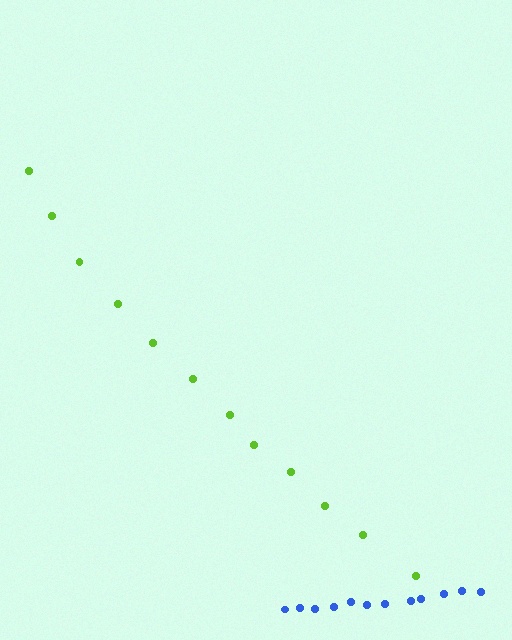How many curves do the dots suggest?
There are 2 distinct paths.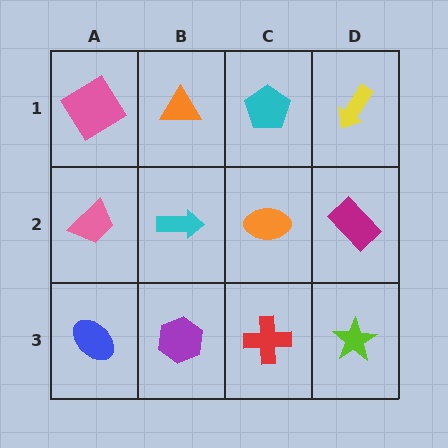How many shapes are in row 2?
4 shapes.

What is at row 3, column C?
A red cross.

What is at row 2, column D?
A magenta rectangle.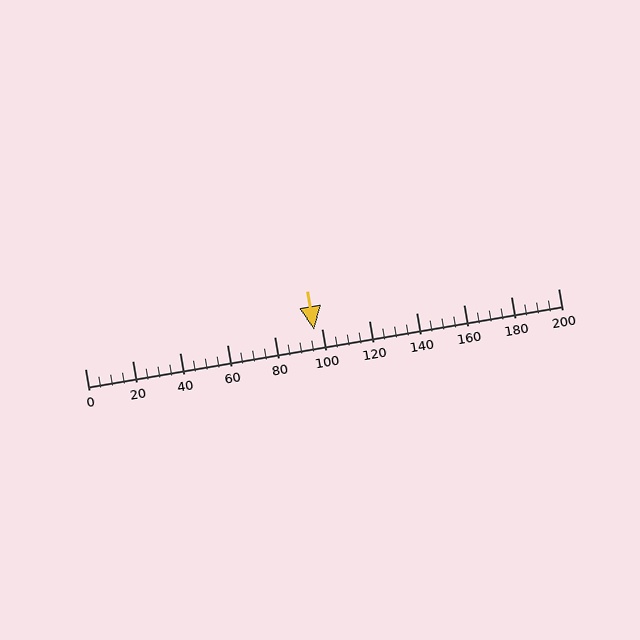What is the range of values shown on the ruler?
The ruler shows values from 0 to 200.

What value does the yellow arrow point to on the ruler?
The yellow arrow points to approximately 97.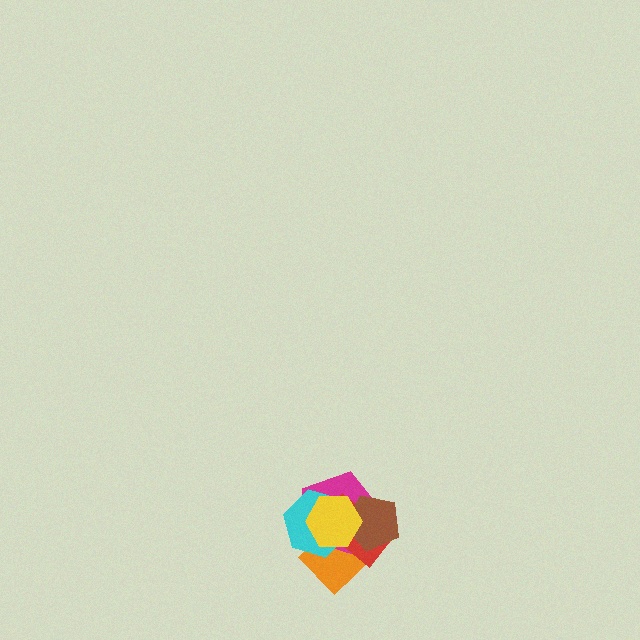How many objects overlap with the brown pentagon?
5 objects overlap with the brown pentagon.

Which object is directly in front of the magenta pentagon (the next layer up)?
The cyan hexagon is directly in front of the magenta pentagon.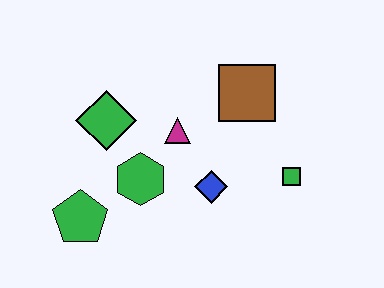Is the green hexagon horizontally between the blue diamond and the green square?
No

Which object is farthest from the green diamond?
The green square is farthest from the green diamond.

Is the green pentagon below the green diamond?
Yes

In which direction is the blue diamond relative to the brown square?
The blue diamond is below the brown square.